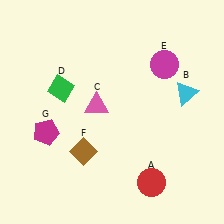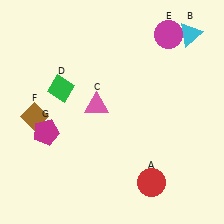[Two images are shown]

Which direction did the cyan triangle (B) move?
The cyan triangle (B) moved up.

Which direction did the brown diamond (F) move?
The brown diamond (F) moved left.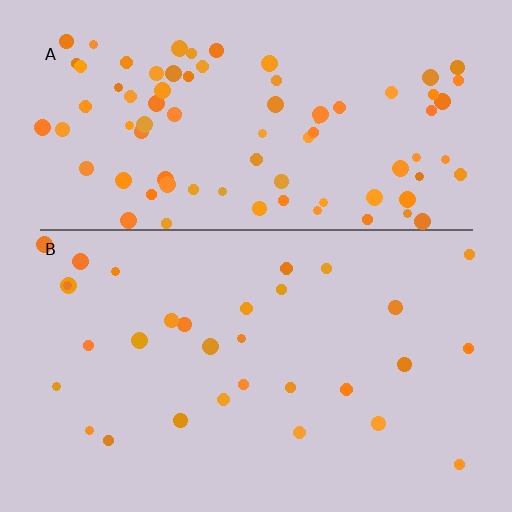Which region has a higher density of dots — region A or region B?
A (the top).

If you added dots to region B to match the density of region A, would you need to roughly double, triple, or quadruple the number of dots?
Approximately triple.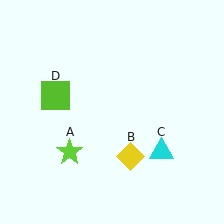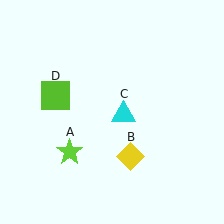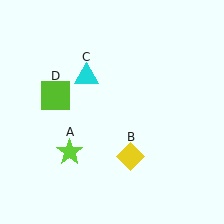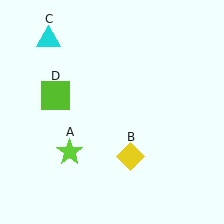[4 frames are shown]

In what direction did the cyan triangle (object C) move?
The cyan triangle (object C) moved up and to the left.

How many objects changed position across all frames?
1 object changed position: cyan triangle (object C).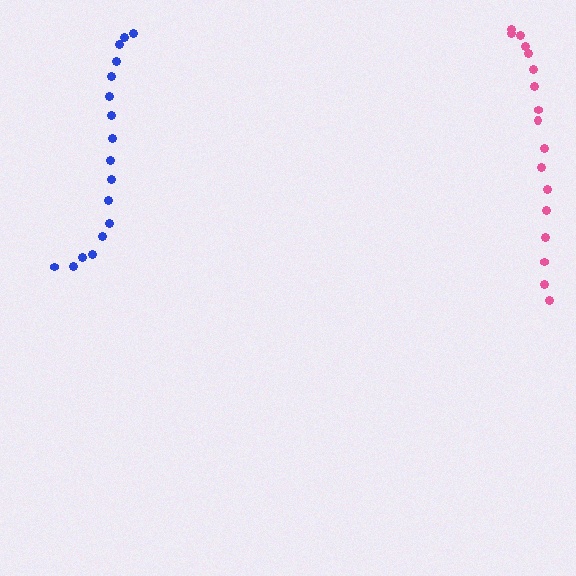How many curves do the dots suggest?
There are 2 distinct paths.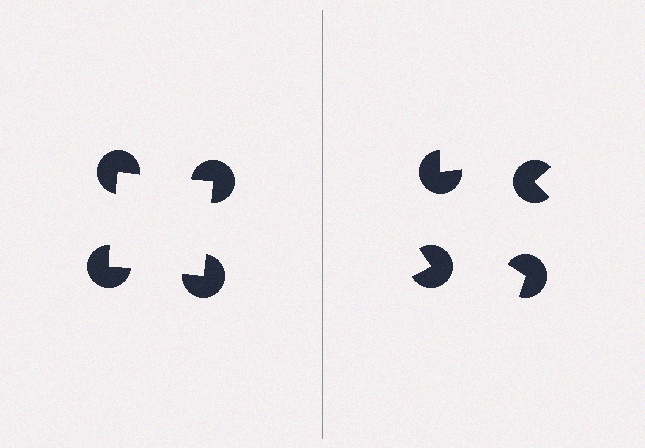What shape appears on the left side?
An illusory square.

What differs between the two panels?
The pac-man discs are positioned identically on both sides; only the wedge orientations differ. On the left they align to a square; on the right they are misaligned.